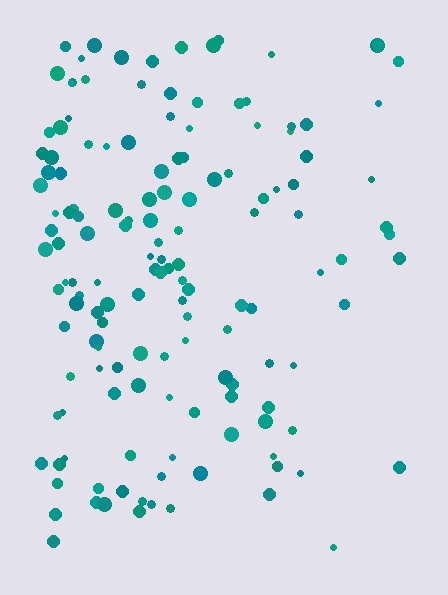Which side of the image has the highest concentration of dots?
The left.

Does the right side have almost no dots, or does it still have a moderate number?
Still a moderate number, just noticeably fewer than the left.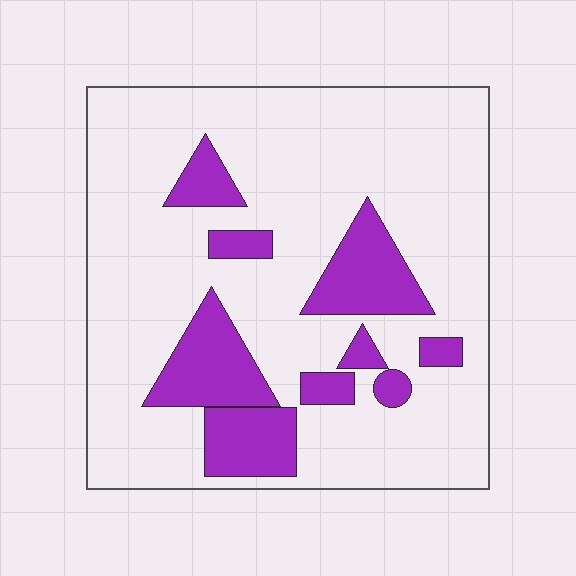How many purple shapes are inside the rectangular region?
9.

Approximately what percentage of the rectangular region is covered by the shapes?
Approximately 20%.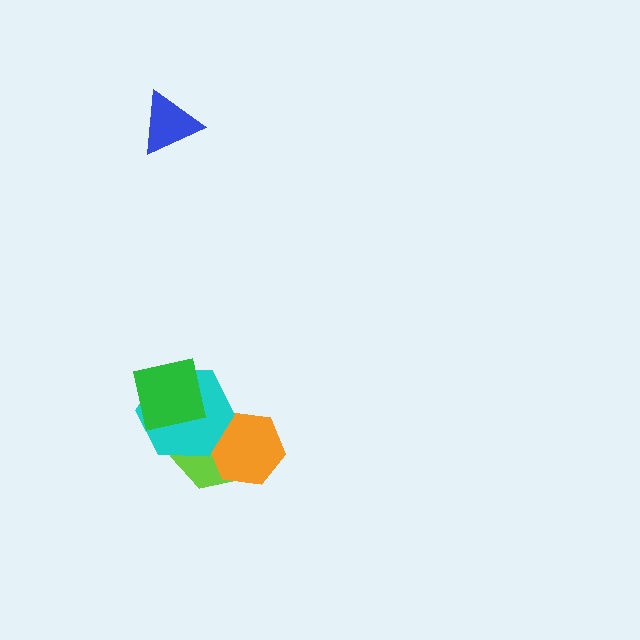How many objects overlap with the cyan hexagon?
3 objects overlap with the cyan hexagon.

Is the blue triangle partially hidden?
No, no other shape covers it.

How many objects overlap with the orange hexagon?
2 objects overlap with the orange hexagon.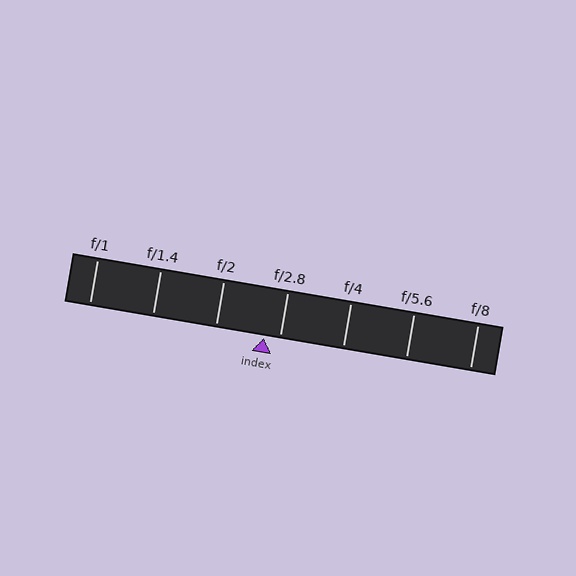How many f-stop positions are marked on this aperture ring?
There are 7 f-stop positions marked.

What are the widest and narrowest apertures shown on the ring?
The widest aperture shown is f/1 and the narrowest is f/8.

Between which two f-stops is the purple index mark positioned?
The index mark is between f/2 and f/2.8.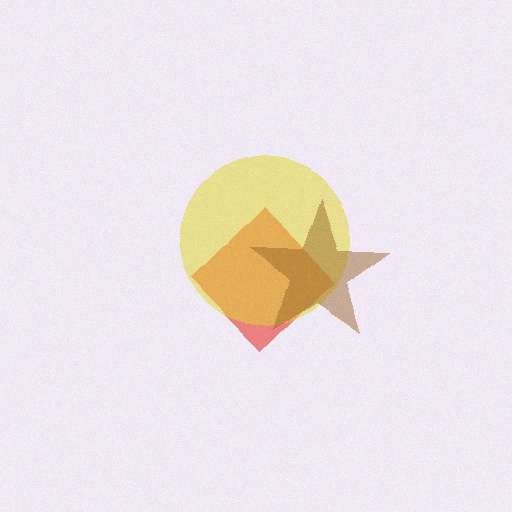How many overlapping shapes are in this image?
There are 3 overlapping shapes in the image.